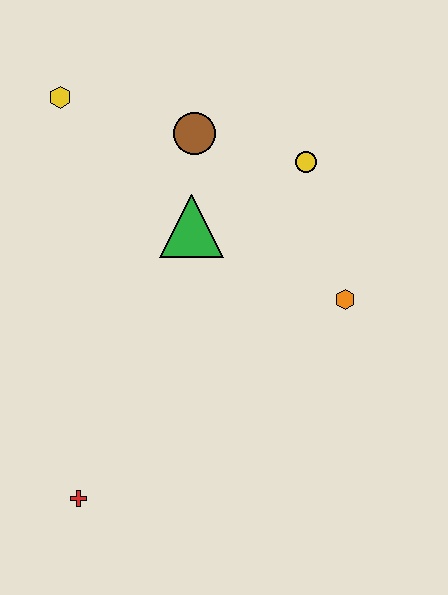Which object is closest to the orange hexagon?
The yellow circle is closest to the orange hexagon.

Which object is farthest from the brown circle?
The red cross is farthest from the brown circle.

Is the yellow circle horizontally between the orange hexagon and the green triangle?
Yes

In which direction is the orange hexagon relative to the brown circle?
The orange hexagon is below the brown circle.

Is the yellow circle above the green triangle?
Yes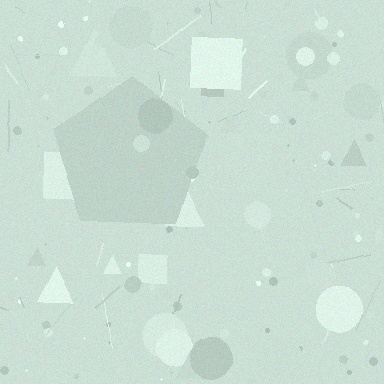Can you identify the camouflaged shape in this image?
The camouflaged shape is a pentagon.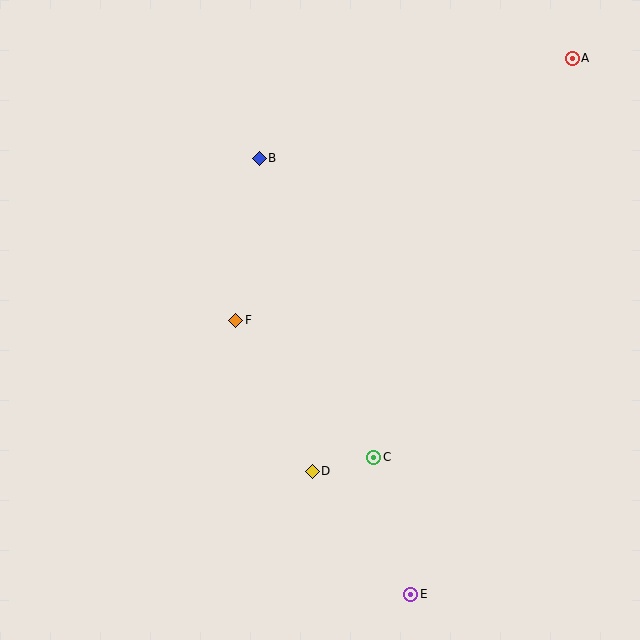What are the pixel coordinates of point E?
Point E is at (411, 594).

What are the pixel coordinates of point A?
Point A is at (572, 58).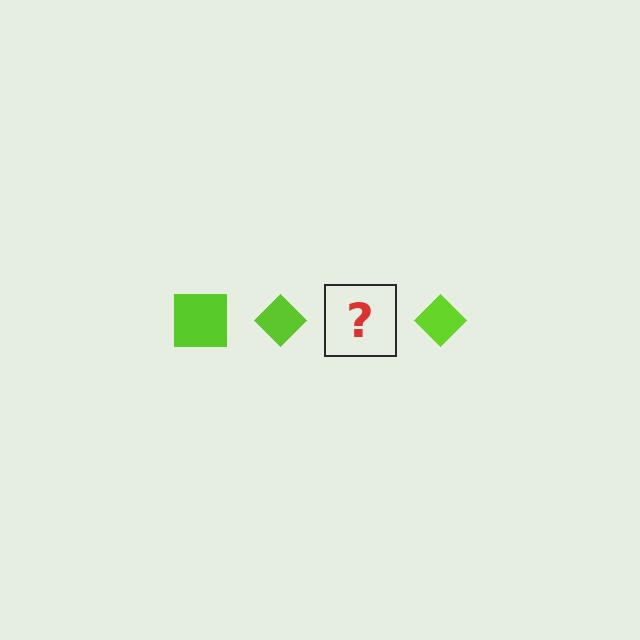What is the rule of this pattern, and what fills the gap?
The rule is that the pattern cycles through square, diamond shapes in lime. The gap should be filled with a lime square.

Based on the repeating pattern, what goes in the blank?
The blank should be a lime square.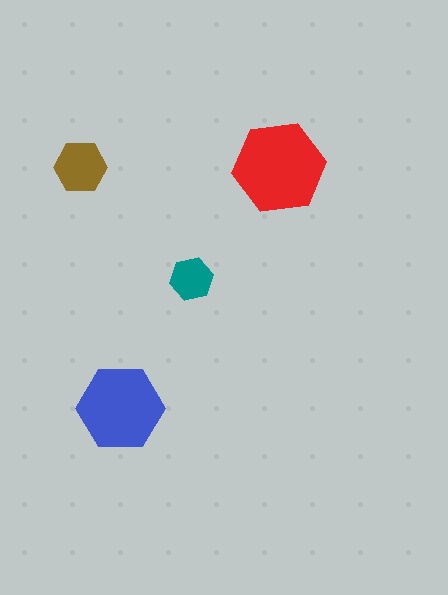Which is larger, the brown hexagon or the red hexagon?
The red one.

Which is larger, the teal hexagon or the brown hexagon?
The brown one.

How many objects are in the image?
There are 4 objects in the image.